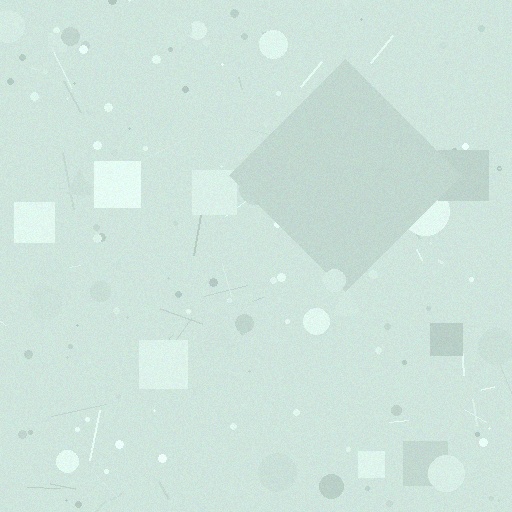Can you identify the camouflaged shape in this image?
The camouflaged shape is a diamond.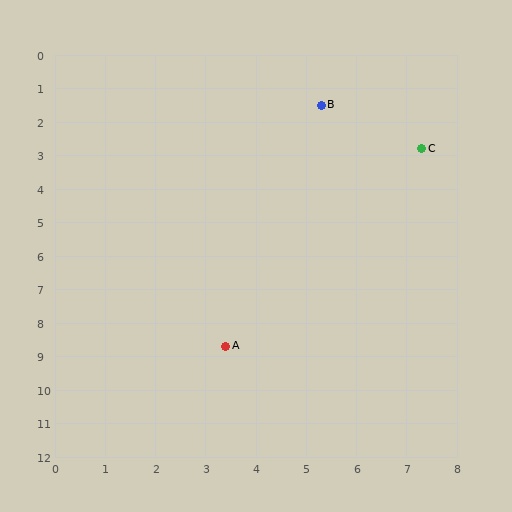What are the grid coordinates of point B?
Point B is at approximately (5.3, 1.5).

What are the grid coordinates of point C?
Point C is at approximately (7.3, 2.8).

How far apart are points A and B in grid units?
Points A and B are about 7.4 grid units apart.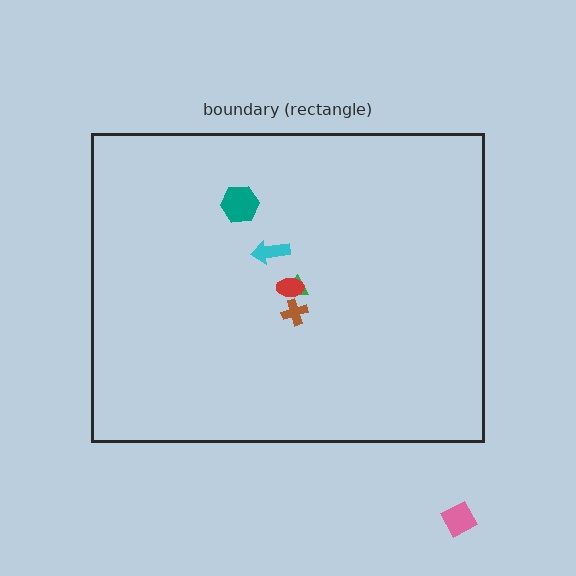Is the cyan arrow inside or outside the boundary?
Inside.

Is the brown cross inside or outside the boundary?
Inside.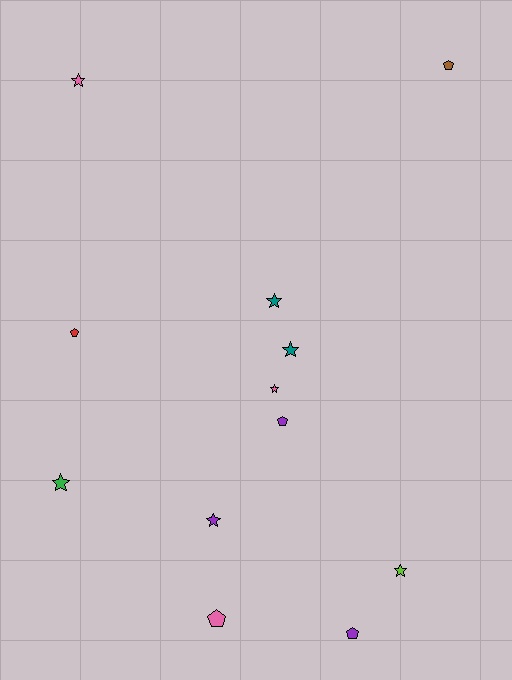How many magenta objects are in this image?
There are no magenta objects.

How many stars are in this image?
There are 7 stars.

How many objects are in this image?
There are 12 objects.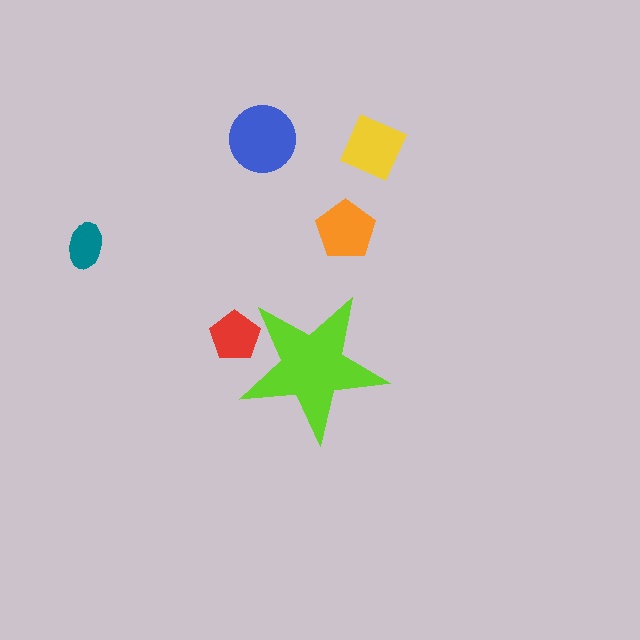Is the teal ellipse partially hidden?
No, the teal ellipse is fully visible.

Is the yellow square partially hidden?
No, the yellow square is fully visible.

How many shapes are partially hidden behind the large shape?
1 shape is partially hidden.